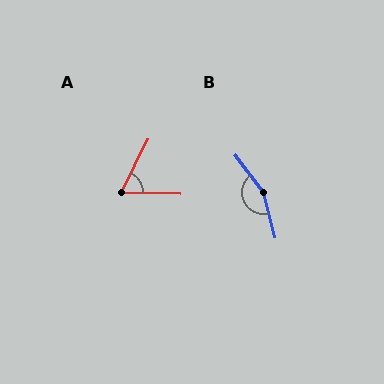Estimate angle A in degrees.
Approximately 65 degrees.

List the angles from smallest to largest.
A (65°), B (157°).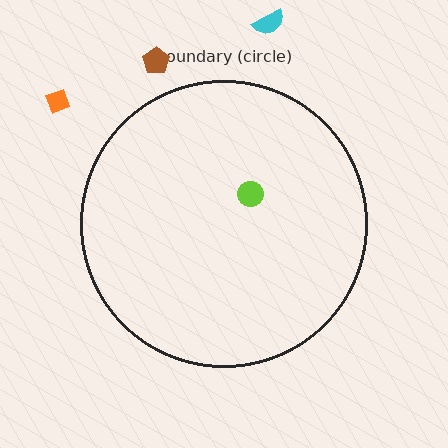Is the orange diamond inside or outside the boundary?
Outside.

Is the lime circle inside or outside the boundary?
Inside.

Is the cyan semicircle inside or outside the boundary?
Outside.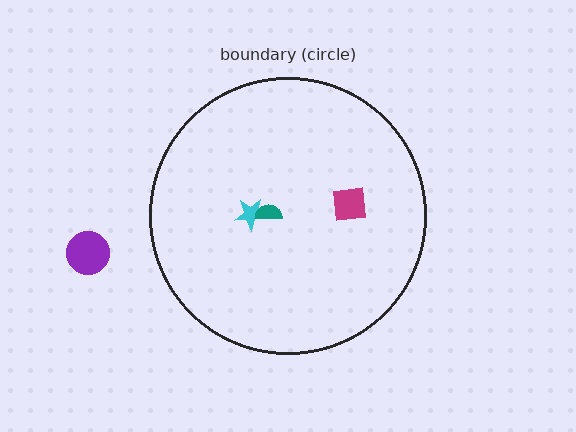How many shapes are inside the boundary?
3 inside, 1 outside.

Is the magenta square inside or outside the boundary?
Inside.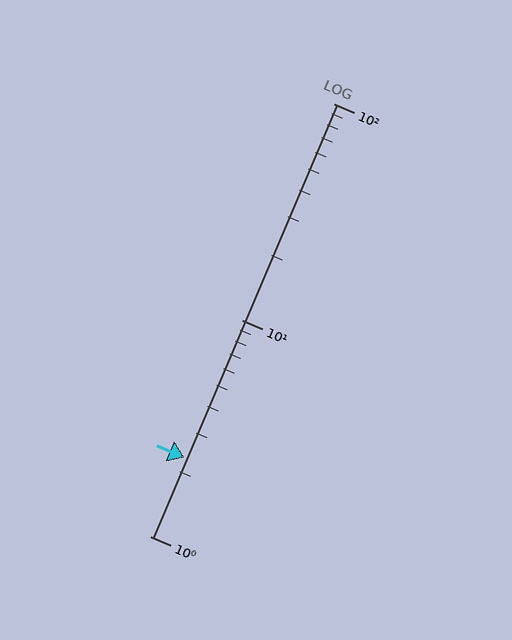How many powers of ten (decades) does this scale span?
The scale spans 2 decades, from 1 to 100.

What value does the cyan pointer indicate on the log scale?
The pointer indicates approximately 2.3.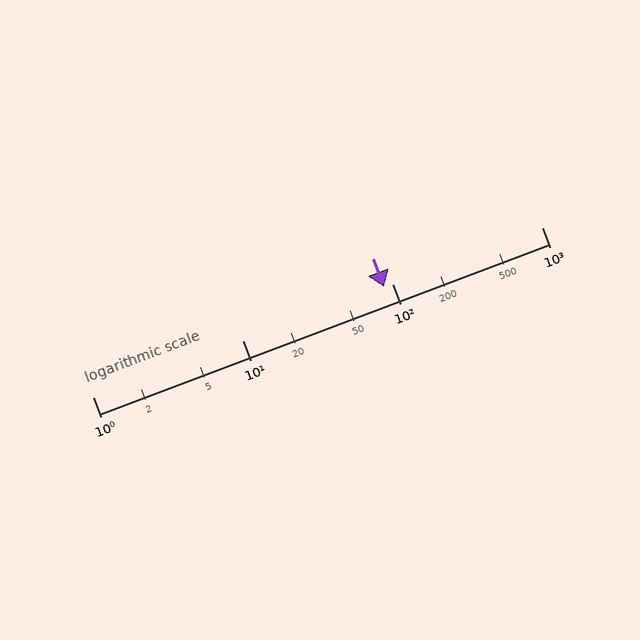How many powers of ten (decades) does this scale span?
The scale spans 3 decades, from 1 to 1000.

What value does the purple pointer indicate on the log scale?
The pointer indicates approximately 88.